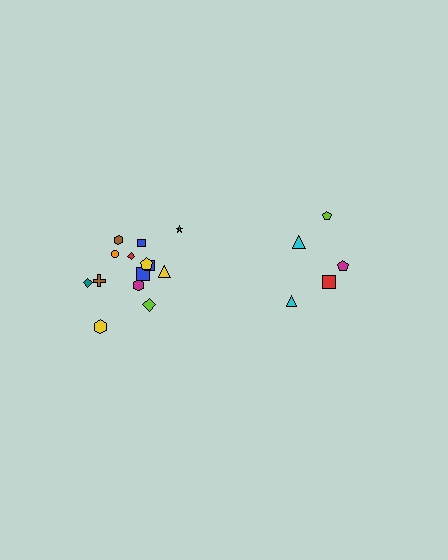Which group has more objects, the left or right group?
The left group.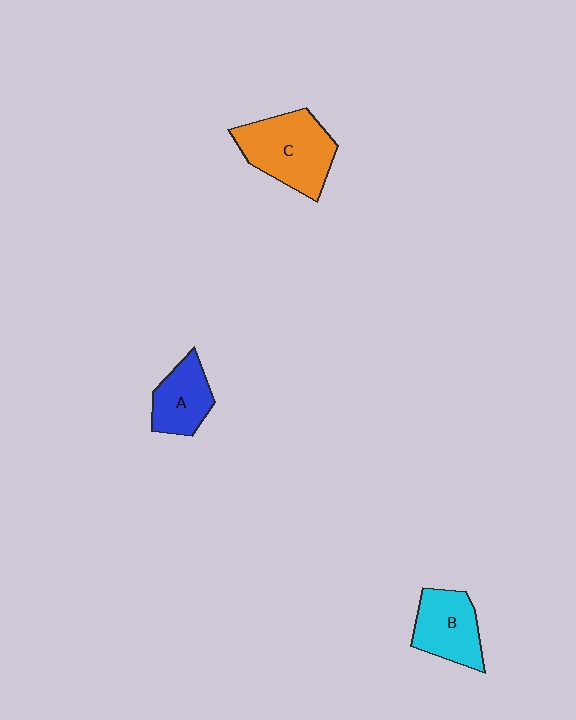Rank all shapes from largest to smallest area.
From largest to smallest: C (orange), B (cyan), A (blue).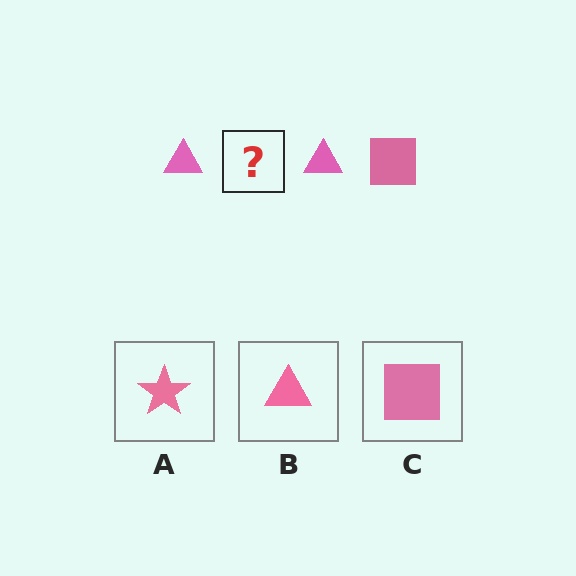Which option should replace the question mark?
Option C.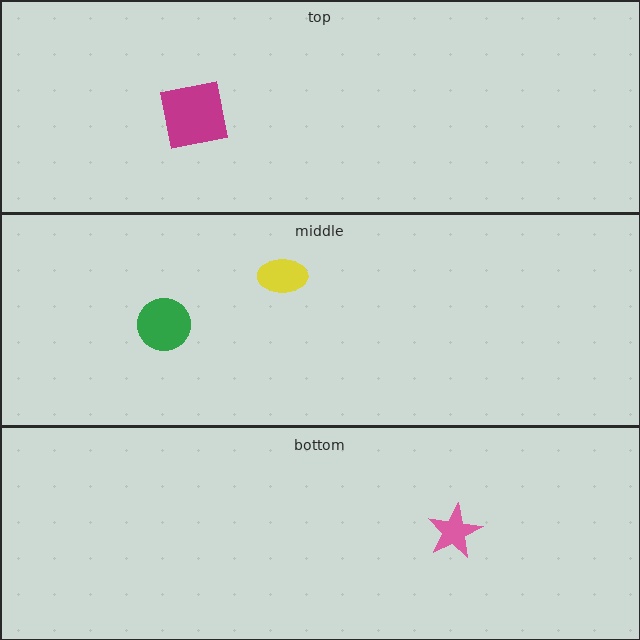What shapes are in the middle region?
The green circle, the yellow ellipse.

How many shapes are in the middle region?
2.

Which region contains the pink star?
The bottom region.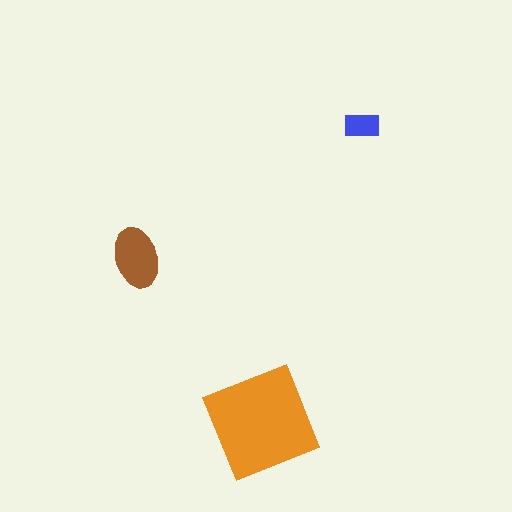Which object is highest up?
The blue rectangle is topmost.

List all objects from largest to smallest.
The orange diamond, the brown ellipse, the blue rectangle.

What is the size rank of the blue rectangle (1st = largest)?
3rd.